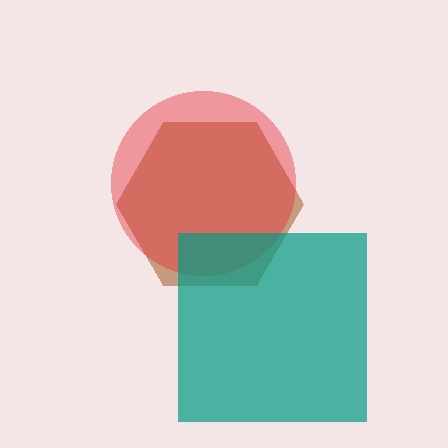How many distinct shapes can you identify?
There are 3 distinct shapes: a brown hexagon, a red circle, a teal square.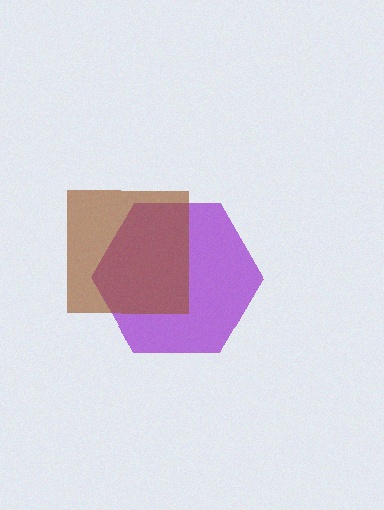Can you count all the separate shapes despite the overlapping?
Yes, there are 2 separate shapes.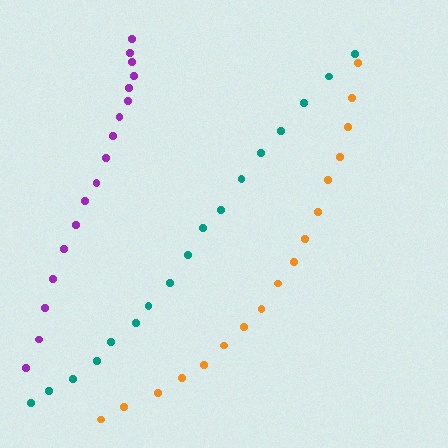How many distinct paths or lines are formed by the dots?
There are 3 distinct paths.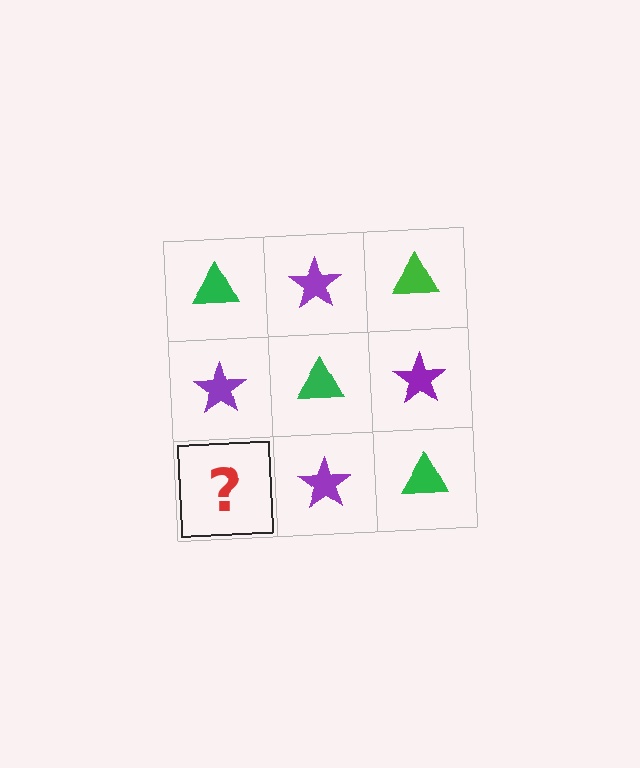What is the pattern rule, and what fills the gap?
The rule is that it alternates green triangle and purple star in a checkerboard pattern. The gap should be filled with a green triangle.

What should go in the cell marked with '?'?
The missing cell should contain a green triangle.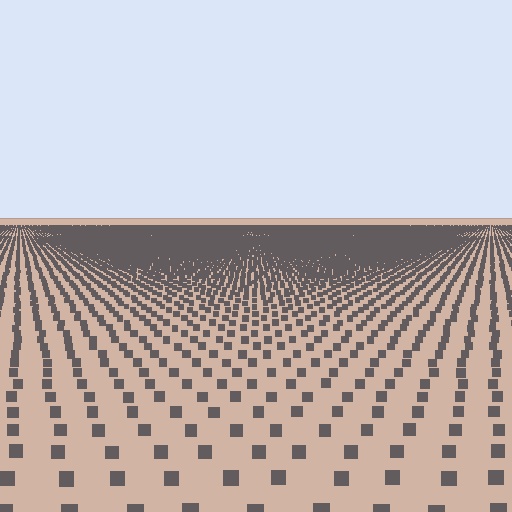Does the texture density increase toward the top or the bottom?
Density increases toward the top.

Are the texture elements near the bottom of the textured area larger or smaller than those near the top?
Larger. Near the bottom, elements are closer to the viewer and appear at a bigger on-screen size.